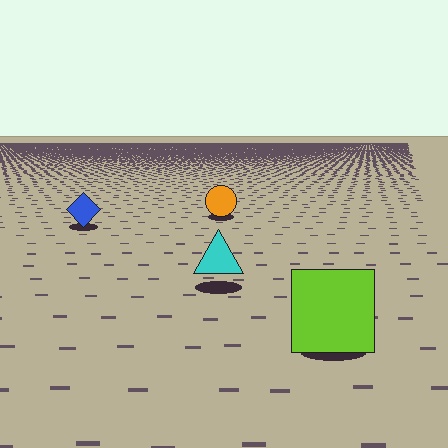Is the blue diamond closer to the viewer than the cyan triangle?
No. The cyan triangle is closer — you can tell from the texture gradient: the ground texture is coarser near it.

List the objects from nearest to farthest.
From nearest to farthest: the lime square, the cyan triangle, the blue diamond, the orange circle.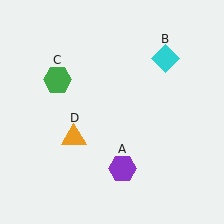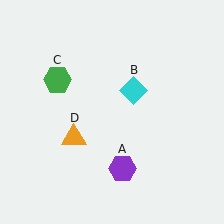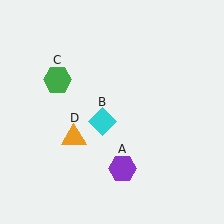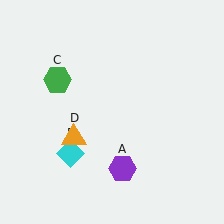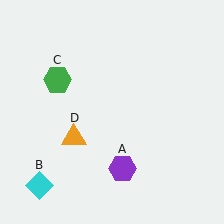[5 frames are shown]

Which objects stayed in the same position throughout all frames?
Purple hexagon (object A) and green hexagon (object C) and orange triangle (object D) remained stationary.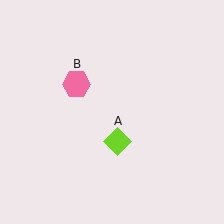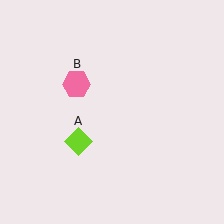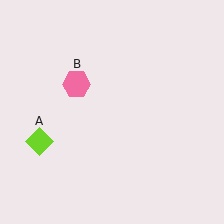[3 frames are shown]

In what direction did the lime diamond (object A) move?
The lime diamond (object A) moved left.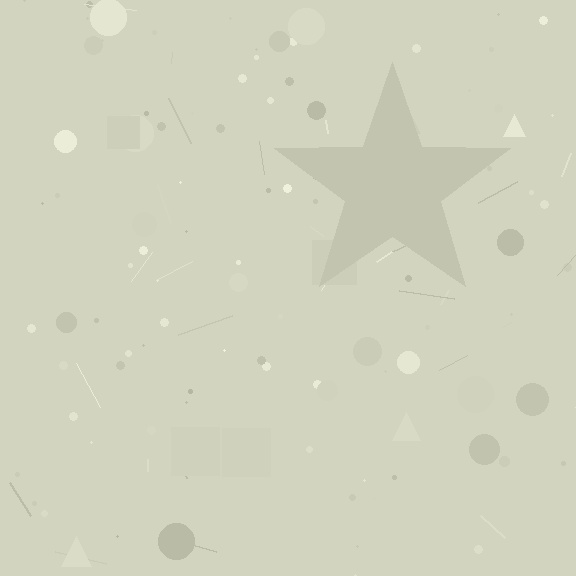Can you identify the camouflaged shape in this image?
The camouflaged shape is a star.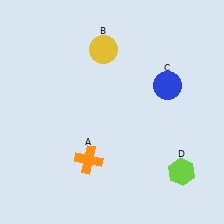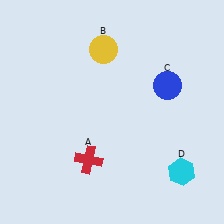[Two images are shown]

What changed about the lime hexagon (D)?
In Image 1, D is lime. In Image 2, it changed to cyan.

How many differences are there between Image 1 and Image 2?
There are 2 differences between the two images.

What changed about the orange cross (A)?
In Image 1, A is orange. In Image 2, it changed to red.